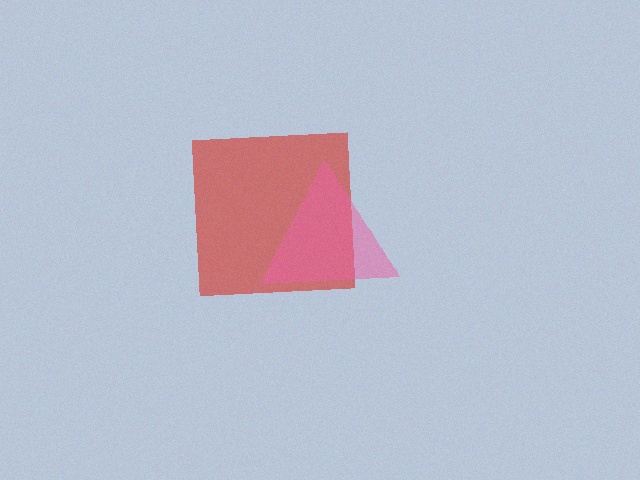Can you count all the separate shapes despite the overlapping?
Yes, there are 2 separate shapes.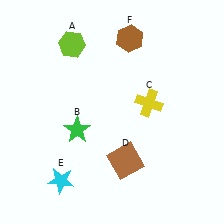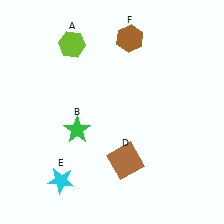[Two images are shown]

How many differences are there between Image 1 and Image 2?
There is 1 difference between the two images.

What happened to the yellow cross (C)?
The yellow cross (C) was removed in Image 2. It was in the top-right area of Image 1.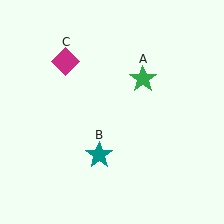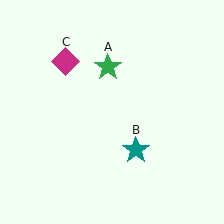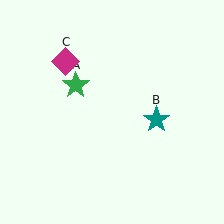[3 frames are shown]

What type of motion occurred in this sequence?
The green star (object A), teal star (object B) rotated counterclockwise around the center of the scene.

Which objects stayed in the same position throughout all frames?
Magenta diamond (object C) remained stationary.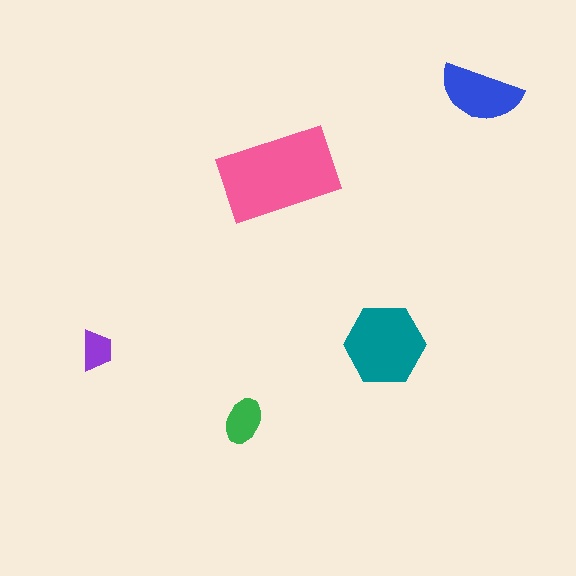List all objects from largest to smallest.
The pink rectangle, the teal hexagon, the blue semicircle, the green ellipse, the purple trapezoid.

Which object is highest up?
The blue semicircle is topmost.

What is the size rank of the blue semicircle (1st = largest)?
3rd.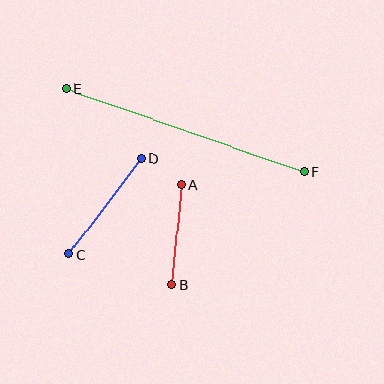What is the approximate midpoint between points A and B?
The midpoint is at approximately (176, 235) pixels.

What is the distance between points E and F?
The distance is approximately 252 pixels.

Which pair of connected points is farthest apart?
Points E and F are farthest apart.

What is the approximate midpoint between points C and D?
The midpoint is at approximately (105, 206) pixels.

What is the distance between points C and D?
The distance is approximately 120 pixels.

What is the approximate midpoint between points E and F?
The midpoint is at approximately (186, 130) pixels.